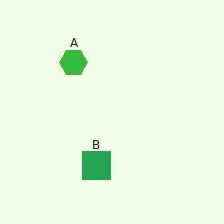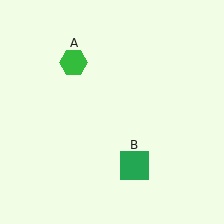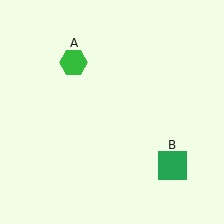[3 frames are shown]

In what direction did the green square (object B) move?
The green square (object B) moved right.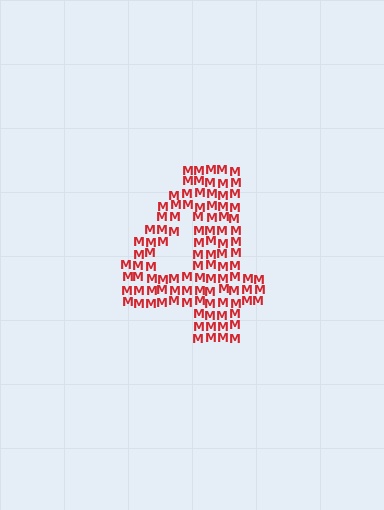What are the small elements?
The small elements are letter M's.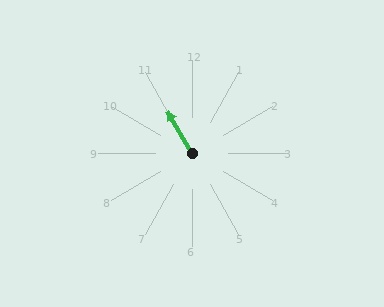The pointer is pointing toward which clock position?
Roughly 11 o'clock.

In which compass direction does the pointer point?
Northwest.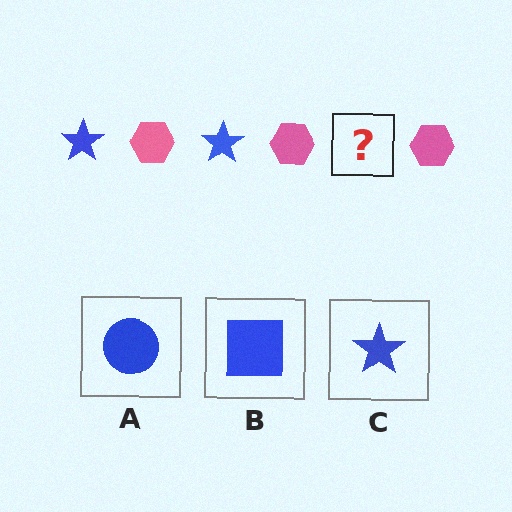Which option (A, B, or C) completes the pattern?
C.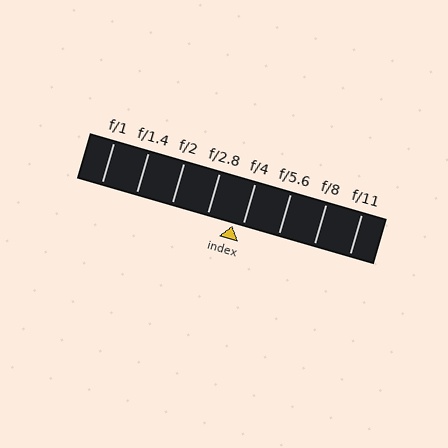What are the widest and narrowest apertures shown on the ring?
The widest aperture shown is f/1 and the narrowest is f/11.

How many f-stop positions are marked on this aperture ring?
There are 8 f-stop positions marked.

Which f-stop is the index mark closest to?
The index mark is closest to f/4.